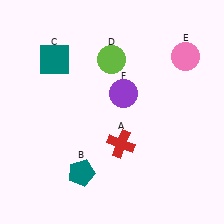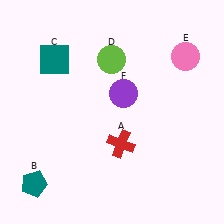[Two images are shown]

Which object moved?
The teal pentagon (B) moved left.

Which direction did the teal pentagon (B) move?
The teal pentagon (B) moved left.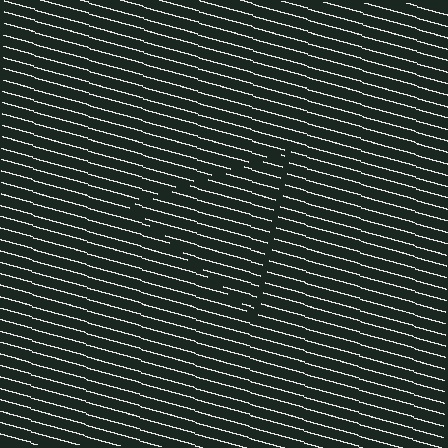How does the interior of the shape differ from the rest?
The interior of the shape contains the same grating, shifted by half a period — the contour is defined by the phase discontinuity where line-ends from the inner and outer gratings abut.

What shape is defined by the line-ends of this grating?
An illusory triangle. The interior of the shape contains the same grating, shifted by half a period — the contour is defined by the phase discontinuity where line-ends from the inner and outer gratings abut.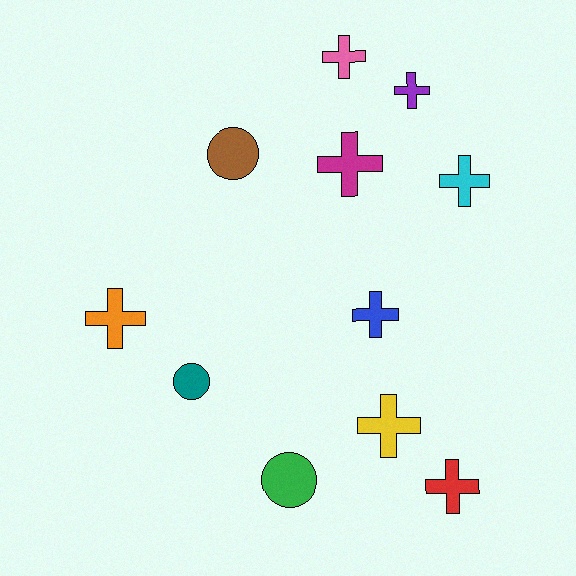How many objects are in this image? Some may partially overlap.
There are 11 objects.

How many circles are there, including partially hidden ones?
There are 3 circles.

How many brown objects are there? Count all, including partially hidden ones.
There is 1 brown object.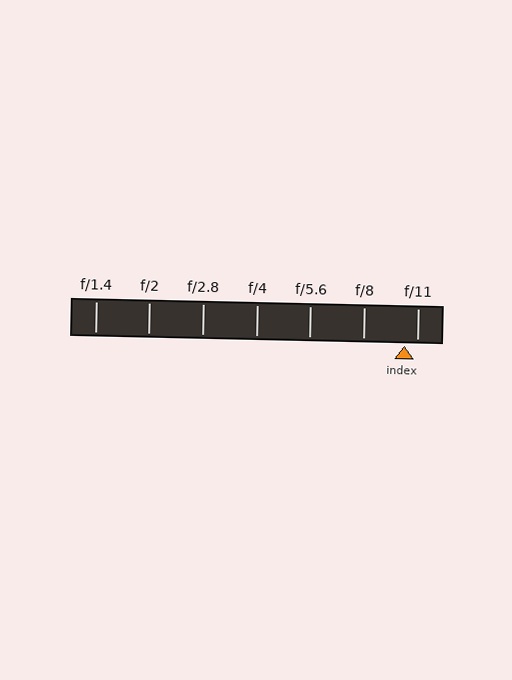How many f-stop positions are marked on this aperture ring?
There are 7 f-stop positions marked.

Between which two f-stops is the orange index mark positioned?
The index mark is between f/8 and f/11.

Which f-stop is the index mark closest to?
The index mark is closest to f/11.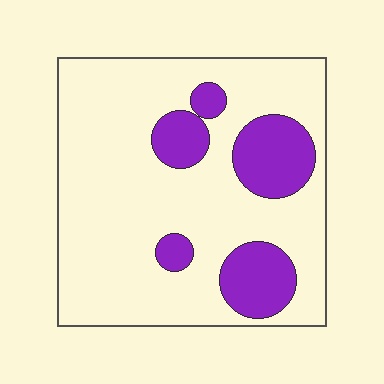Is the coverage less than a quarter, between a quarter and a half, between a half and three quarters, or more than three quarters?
Less than a quarter.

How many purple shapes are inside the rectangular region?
5.